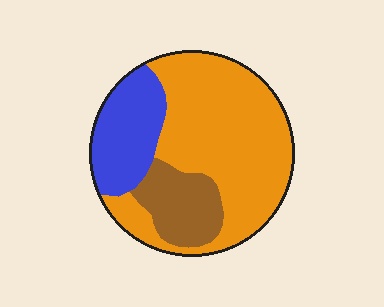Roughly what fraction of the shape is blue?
Blue takes up about one fifth (1/5) of the shape.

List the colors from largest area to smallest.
From largest to smallest: orange, blue, brown.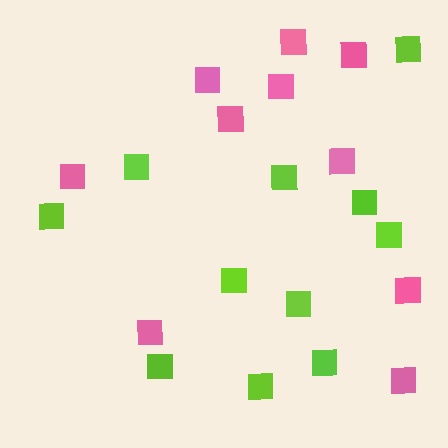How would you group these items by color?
There are 2 groups: one group of pink squares (10) and one group of lime squares (11).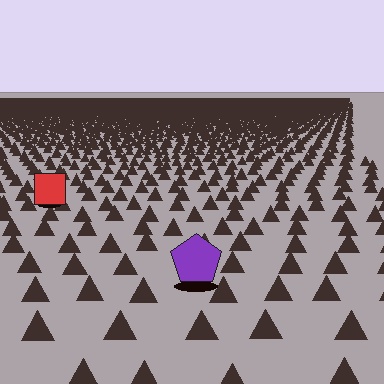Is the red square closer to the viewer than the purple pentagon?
No. The purple pentagon is closer — you can tell from the texture gradient: the ground texture is coarser near it.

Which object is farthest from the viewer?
The red square is farthest from the viewer. It appears smaller and the ground texture around it is denser.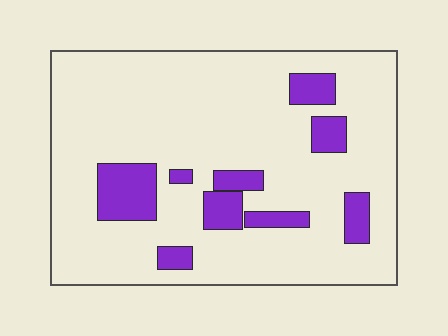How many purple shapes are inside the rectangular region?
9.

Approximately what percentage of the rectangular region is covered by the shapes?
Approximately 15%.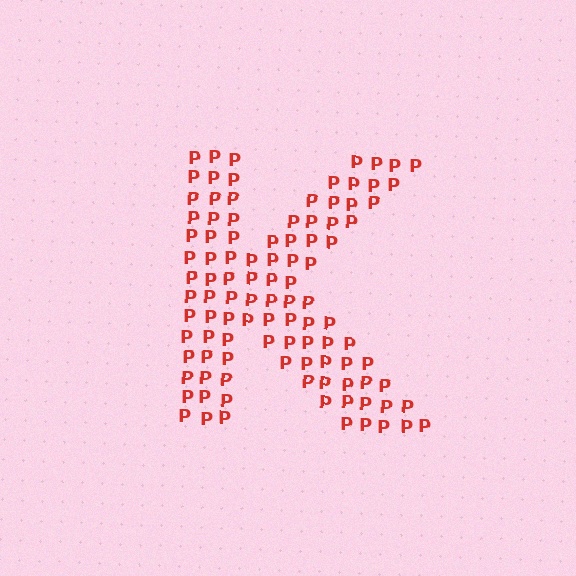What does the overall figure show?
The overall figure shows the letter K.